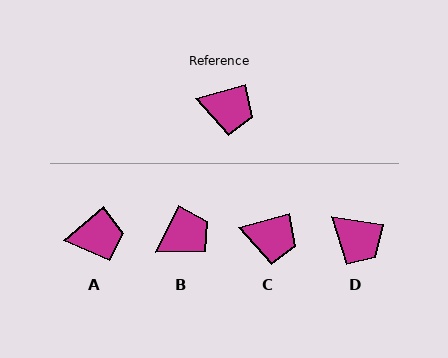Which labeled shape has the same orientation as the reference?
C.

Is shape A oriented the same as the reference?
No, it is off by about 24 degrees.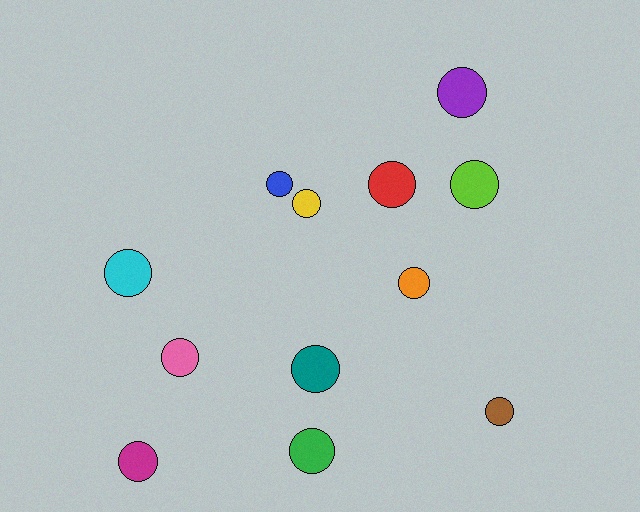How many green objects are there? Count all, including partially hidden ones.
There is 1 green object.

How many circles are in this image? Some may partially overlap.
There are 12 circles.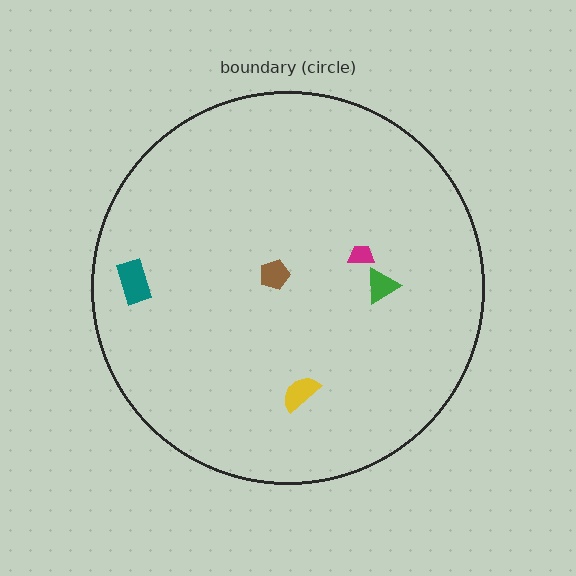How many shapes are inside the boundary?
5 inside, 0 outside.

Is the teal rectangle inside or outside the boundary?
Inside.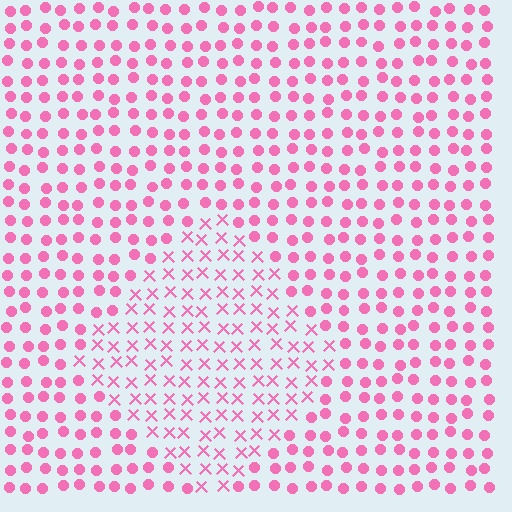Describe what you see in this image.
The image is filled with small pink elements arranged in a uniform grid. A diamond-shaped region contains X marks, while the surrounding area contains circles. The boundary is defined purely by the change in element shape.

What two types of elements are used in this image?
The image uses X marks inside the diamond region and circles outside it.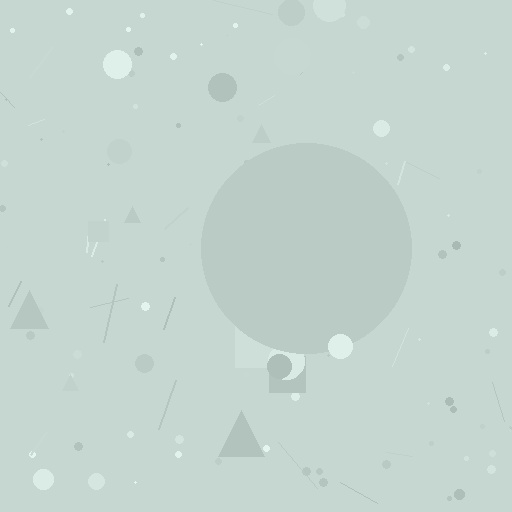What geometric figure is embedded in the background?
A circle is embedded in the background.